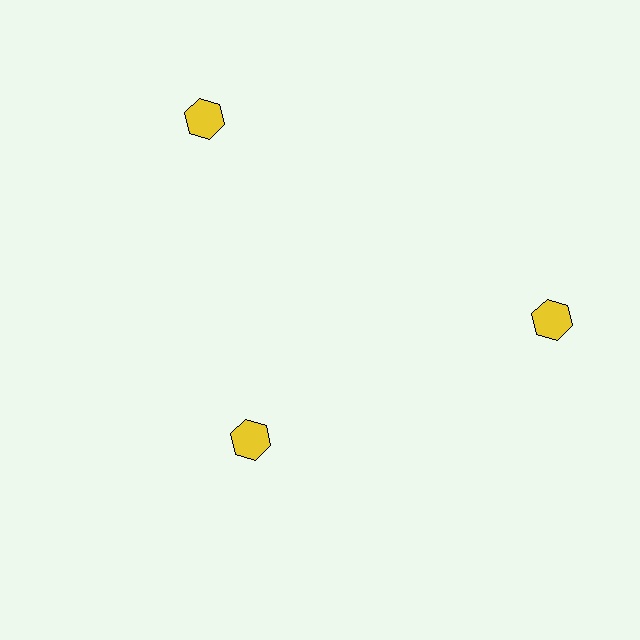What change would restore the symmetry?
The symmetry would be restored by moving it outward, back onto the ring so that all 3 hexagons sit at equal angles and equal distance from the center.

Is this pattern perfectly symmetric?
No. The 3 yellow hexagons are arranged in a ring, but one element near the 7 o'clock position is pulled inward toward the center, breaking the 3-fold rotational symmetry.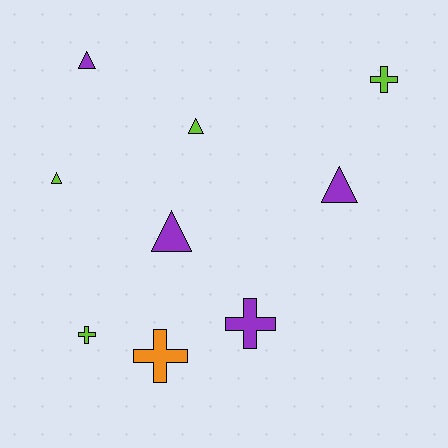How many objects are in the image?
There are 9 objects.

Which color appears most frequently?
Lime, with 4 objects.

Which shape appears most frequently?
Triangle, with 5 objects.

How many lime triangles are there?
There are 2 lime triangles.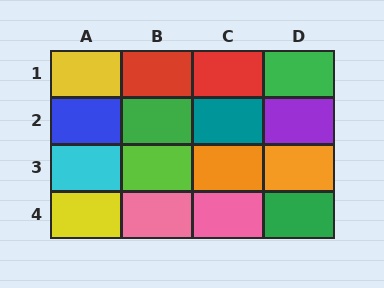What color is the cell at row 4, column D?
Green.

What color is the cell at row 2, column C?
Teal.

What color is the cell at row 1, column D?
Green.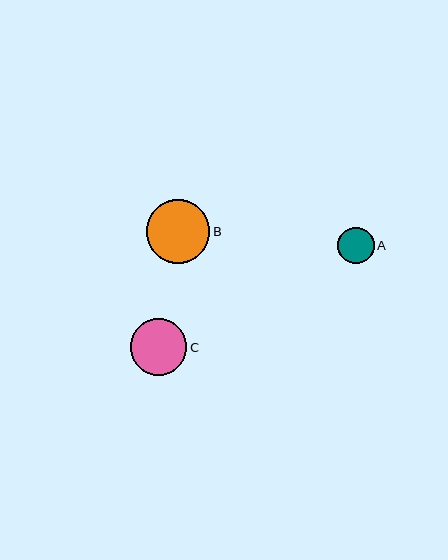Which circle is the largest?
Circle B is the largest with a size of approximately 63 pixels.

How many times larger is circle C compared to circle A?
Circle C is approximately 1.6 times the size of circle A.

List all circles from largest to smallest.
From largest to smallest: B, C, A.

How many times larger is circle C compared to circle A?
Circle C is approximately 1.6 times the size of circle A.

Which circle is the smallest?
Circle A is the smallest with a size of approximately 36 pixels.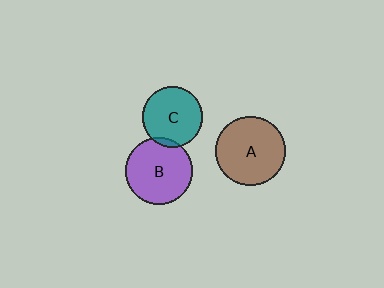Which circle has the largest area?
Circle A (brown).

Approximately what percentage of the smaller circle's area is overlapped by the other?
Approximately 5%.